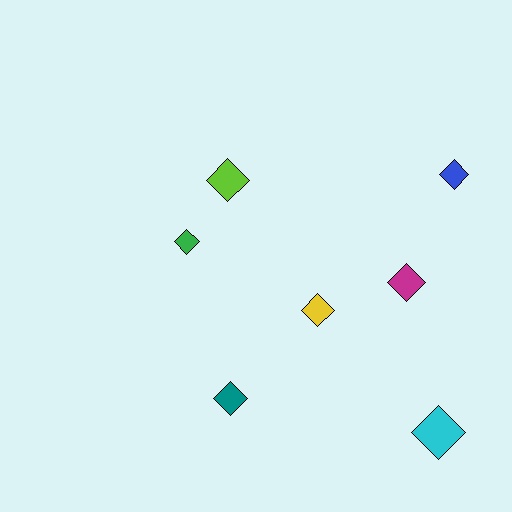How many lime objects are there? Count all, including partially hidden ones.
There is 1 lime object.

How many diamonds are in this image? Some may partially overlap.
There are 7 diamonds.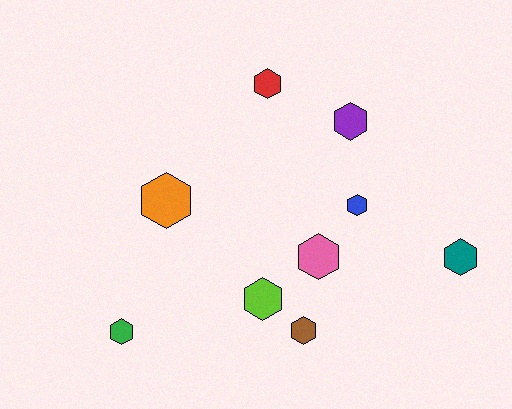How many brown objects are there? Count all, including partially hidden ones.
There is 1 brown object.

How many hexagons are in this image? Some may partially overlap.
There are 9 hexagons.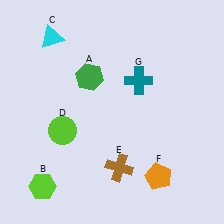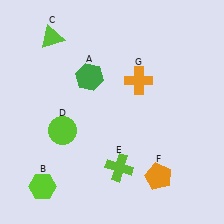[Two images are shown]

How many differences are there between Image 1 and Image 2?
There are 3 differences between the two images.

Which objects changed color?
C changed from cyan to lime. E changed from brown to lime. G changed from teal to orange.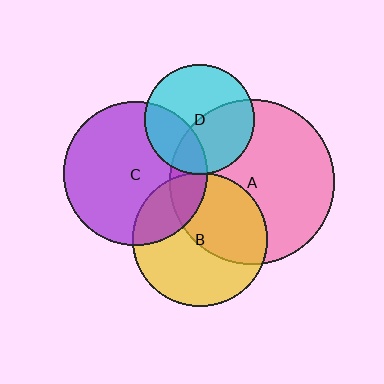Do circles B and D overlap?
Yes.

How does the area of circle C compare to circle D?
Approximately 1.7 times.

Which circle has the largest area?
Circle A (pink).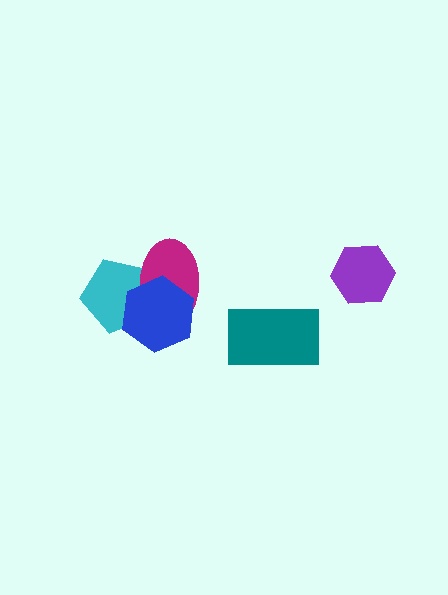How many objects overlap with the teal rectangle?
0 objects overlap with the teal rectangle.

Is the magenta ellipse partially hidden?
Yes, it is partially covered by another shape.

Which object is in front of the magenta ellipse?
The blue hexagon is in front of the magenta ellipse.